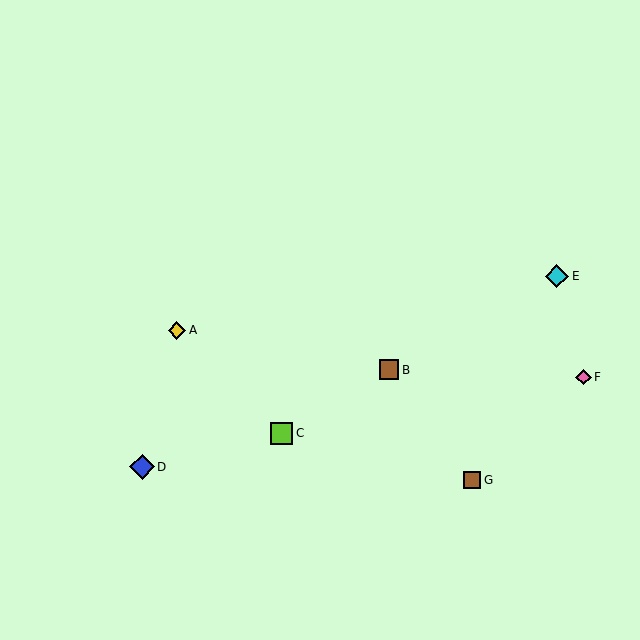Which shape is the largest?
The blue diamond (labeled D) is the largest.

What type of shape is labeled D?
Shape D is a blue diamond.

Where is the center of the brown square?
The center of the brown square is at (389, 370).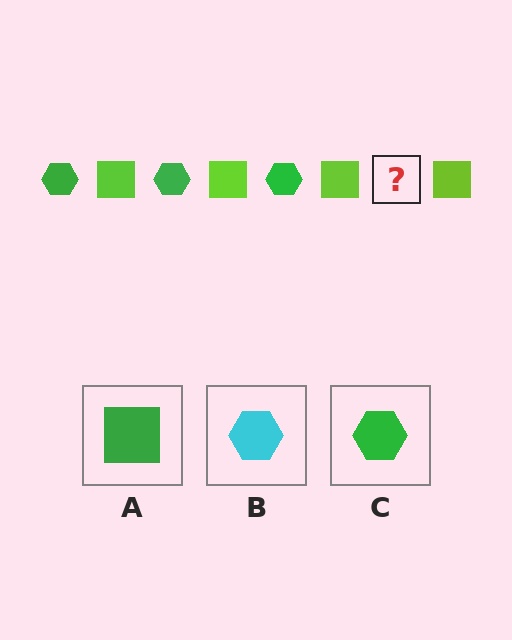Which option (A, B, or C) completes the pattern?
C.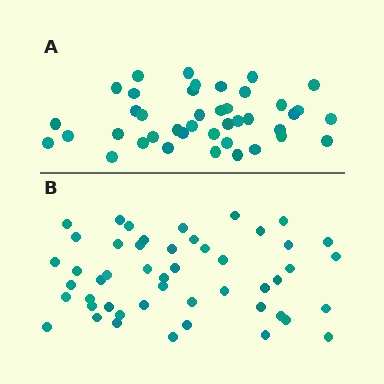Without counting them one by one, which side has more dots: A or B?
Region B (the bottom region) has more dots.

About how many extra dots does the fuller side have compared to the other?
Region B has roughly 8 or so more dots than region A.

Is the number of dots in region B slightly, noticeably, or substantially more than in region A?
Region B has only slightly more — the two regions are fairly close. The ratio is roughly 1.2 to 1.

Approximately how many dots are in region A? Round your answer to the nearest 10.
About 40 dots. (The exact count is 41, which rounds to 40.)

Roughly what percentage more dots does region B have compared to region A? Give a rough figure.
About 20% more.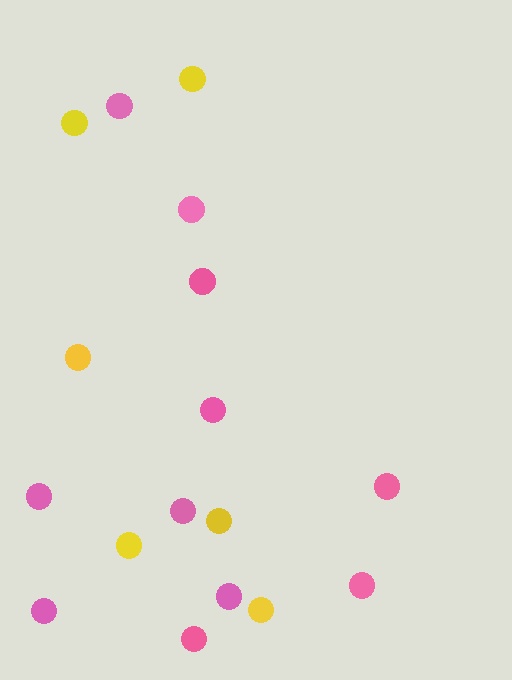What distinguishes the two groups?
There are 2 groups: one group of yellow circles (6) and one group of pink circles (11).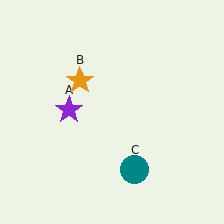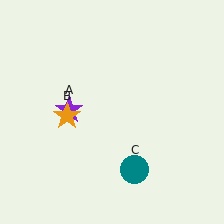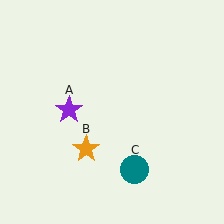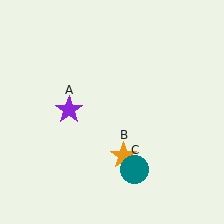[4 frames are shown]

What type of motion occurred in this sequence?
The orange star (object B) rotated counterclockwise around the center of the scene.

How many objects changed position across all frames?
1 object changed position: orange star (object B).